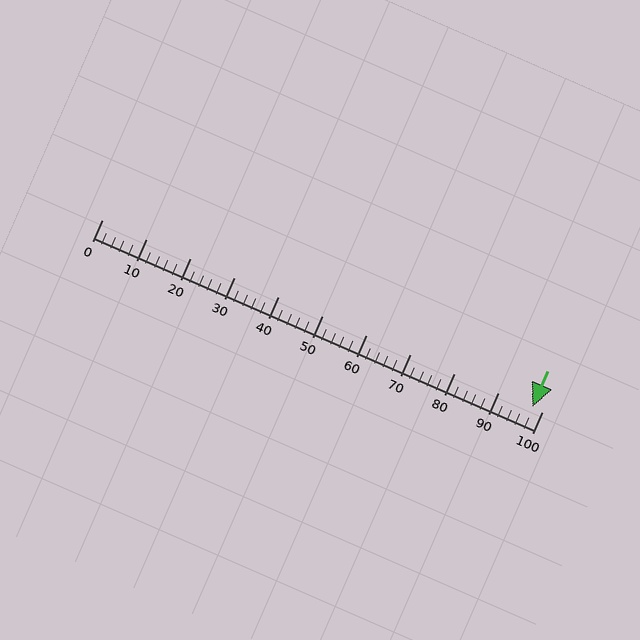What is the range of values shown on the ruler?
The ruler shows values from 0 to 100.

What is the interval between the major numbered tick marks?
The major tick marks are spaced 10 units apart.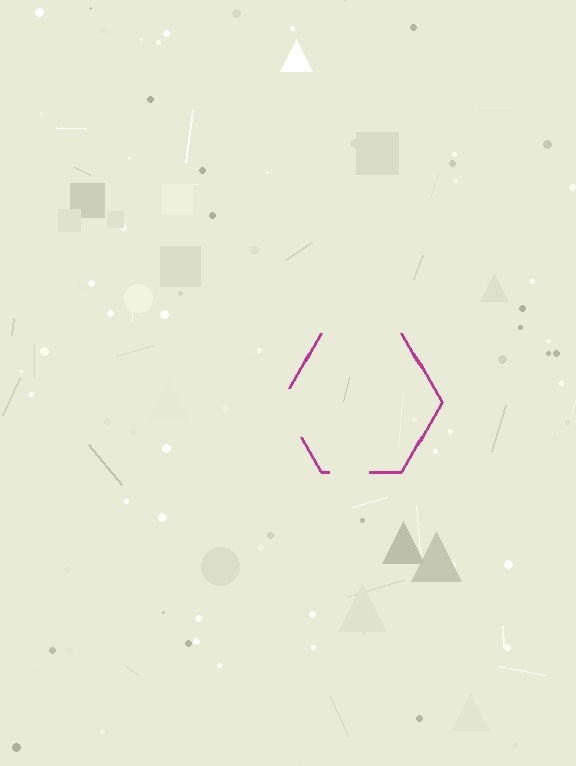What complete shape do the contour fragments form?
The contour fragments form a hexagon.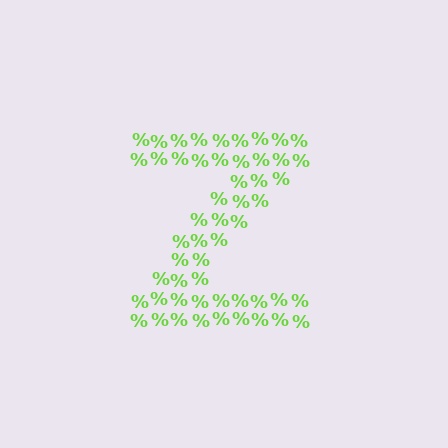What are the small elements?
The small elements are percent signs.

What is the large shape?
The large shape is the letter Z.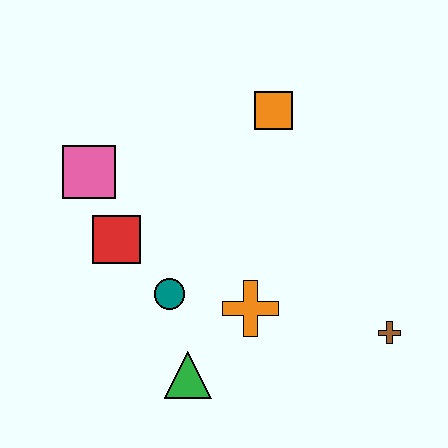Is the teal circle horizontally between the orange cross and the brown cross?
No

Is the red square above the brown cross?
Yes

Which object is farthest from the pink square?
The brown cross is farthest from the pink square.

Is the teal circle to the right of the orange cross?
No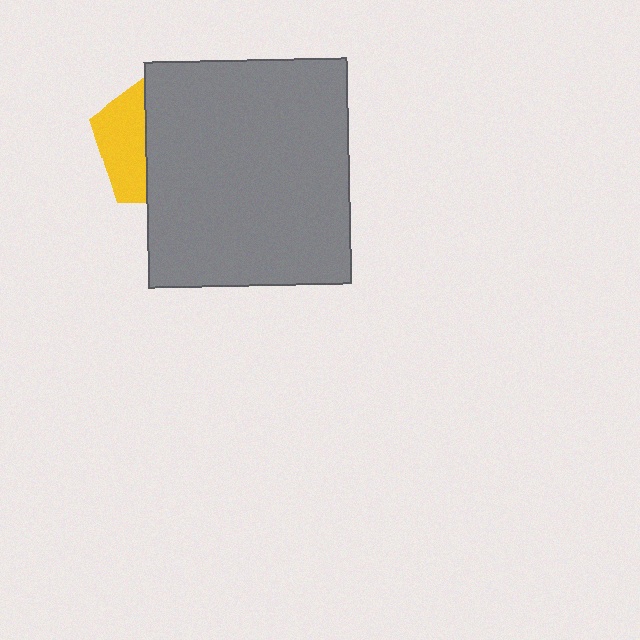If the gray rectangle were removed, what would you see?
You would see the complete yellow pentagon.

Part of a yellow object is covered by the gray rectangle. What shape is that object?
It is a pentagon.